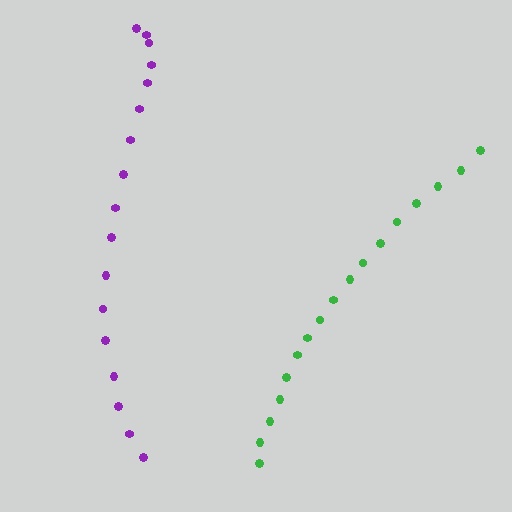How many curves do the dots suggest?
There are 2 distinct paths.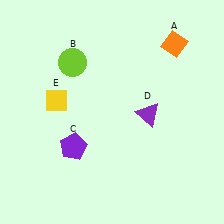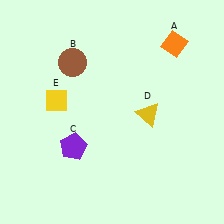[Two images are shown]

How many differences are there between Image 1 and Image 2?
There are 2 differences between the two images.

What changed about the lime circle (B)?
In Image 1, B is lime. In Image 2, it changed to brown.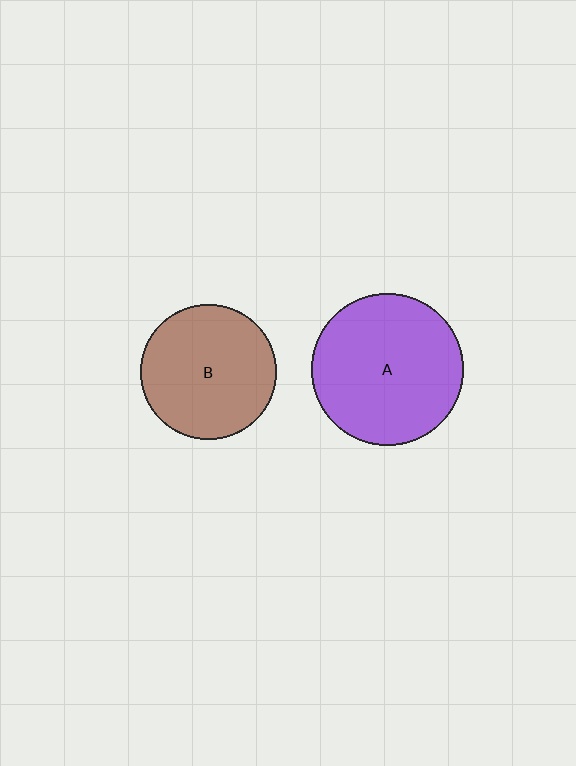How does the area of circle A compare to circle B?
Approximately 1.3 times.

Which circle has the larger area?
Circle A (purple).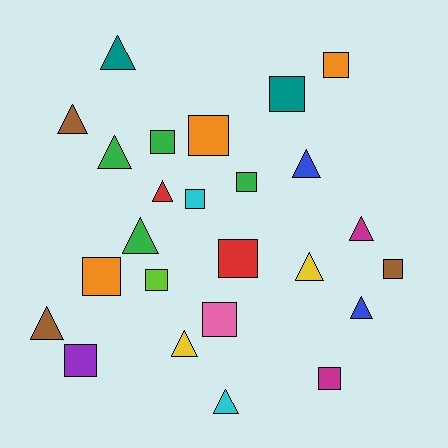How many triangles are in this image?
There are 12 triangles.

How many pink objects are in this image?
There is 1 pink object.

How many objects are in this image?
There are 25 objects.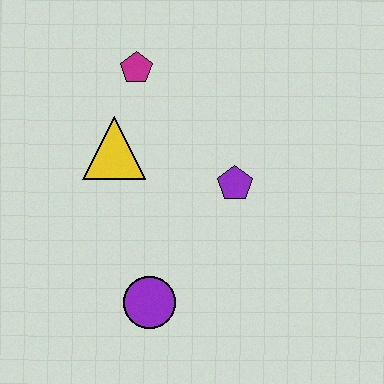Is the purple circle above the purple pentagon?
No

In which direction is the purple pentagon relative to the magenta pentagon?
The purple pentagon is below the magenta pentagon.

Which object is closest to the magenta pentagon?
The yellow triangle is closest to the magenta pentagon.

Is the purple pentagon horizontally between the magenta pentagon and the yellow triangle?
No